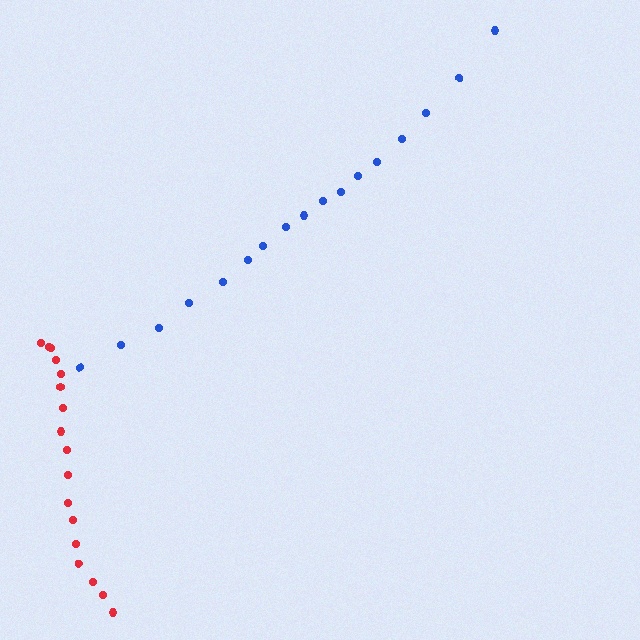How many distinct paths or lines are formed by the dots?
There are 2 distinct paths.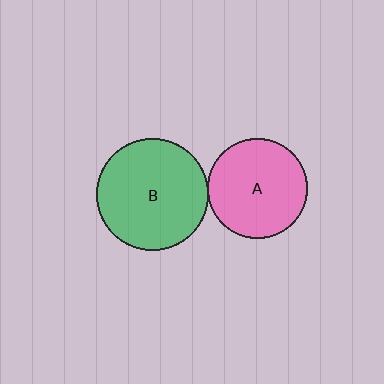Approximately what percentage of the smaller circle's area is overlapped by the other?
Approximately 5%.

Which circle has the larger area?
Circle B (green).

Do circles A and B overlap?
Yes.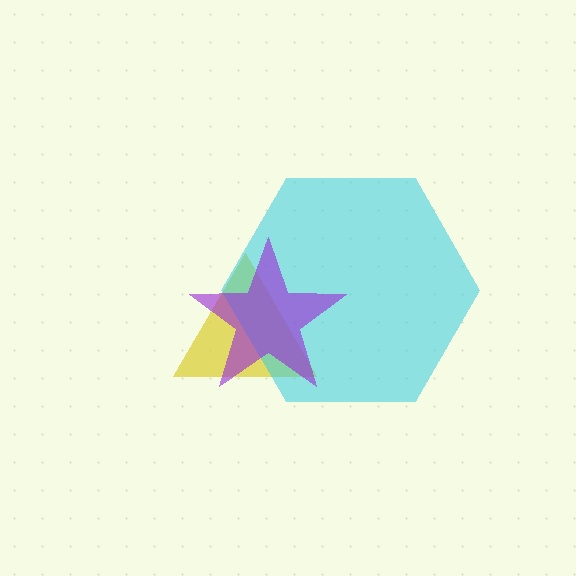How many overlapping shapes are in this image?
There are 3 overlapping shapes in the image.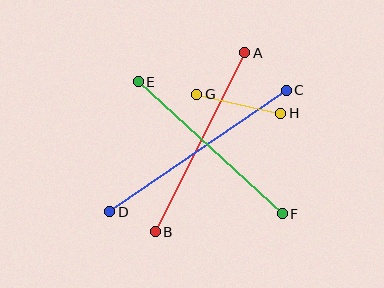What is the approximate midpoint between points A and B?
The midpoint is at approximately (200, 142) pixels.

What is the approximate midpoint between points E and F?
The midpoint is at approximately (210, 148) pixels.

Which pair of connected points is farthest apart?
Points C and D are farthest apart.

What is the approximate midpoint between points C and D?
The midpoint is at approximately (198, 151) pixels.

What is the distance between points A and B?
The distance is approximately 200 pixels.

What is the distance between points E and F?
The distance is approximately 195 pixels.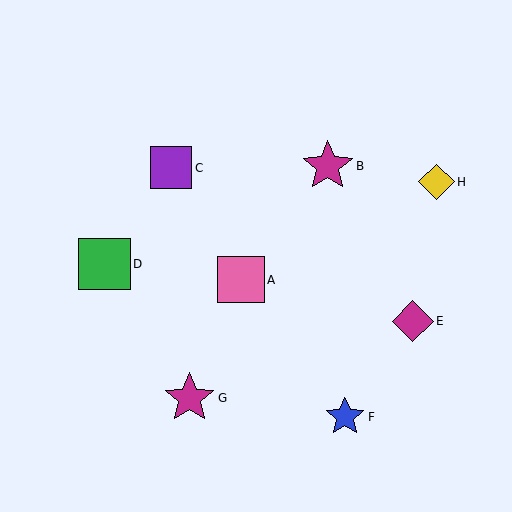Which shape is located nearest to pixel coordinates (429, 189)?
The yellow diamond (labeled H) at (437, 182) is nearest to that location.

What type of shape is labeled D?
Shape D is a green square.